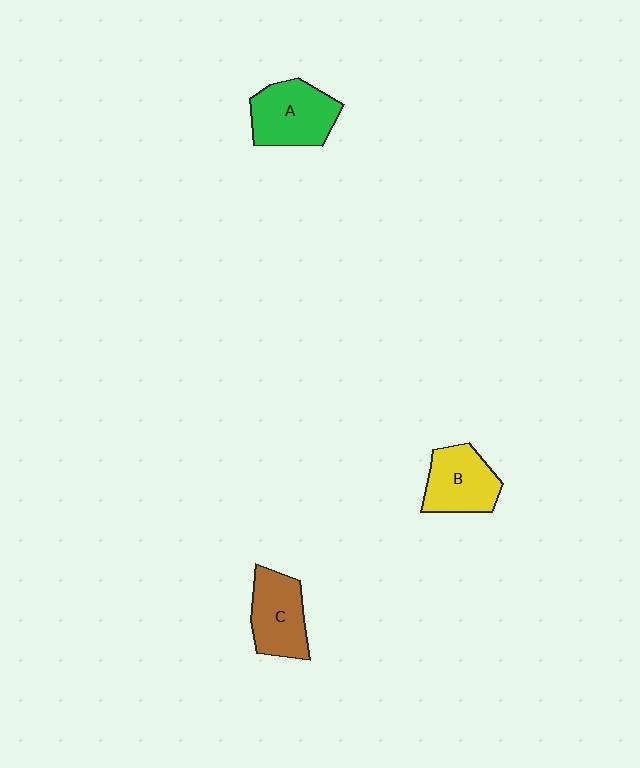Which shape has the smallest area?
Shape B (yellow).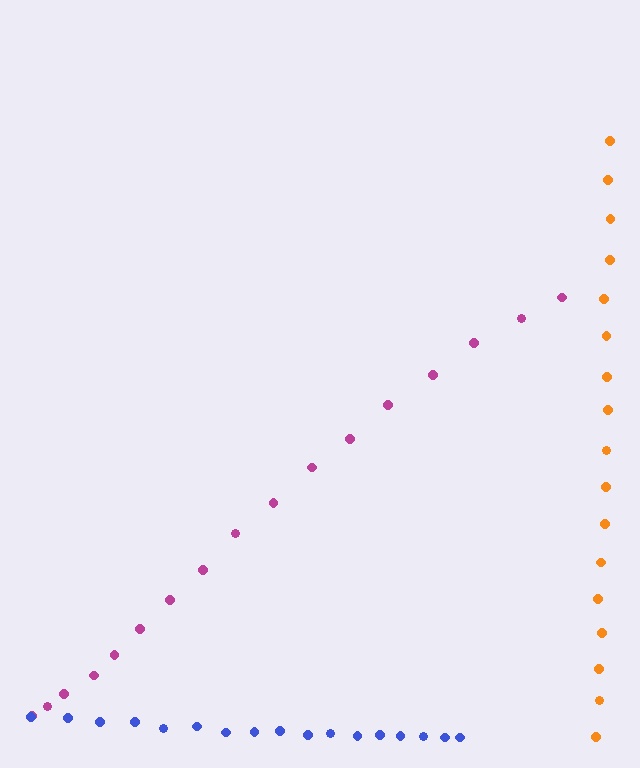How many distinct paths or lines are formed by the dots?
There are 3 distinct paths.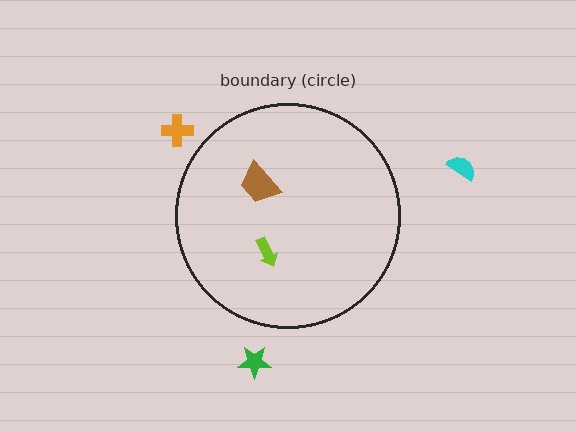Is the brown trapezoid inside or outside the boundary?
Inside.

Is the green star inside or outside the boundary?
Outside.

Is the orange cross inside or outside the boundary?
Outside.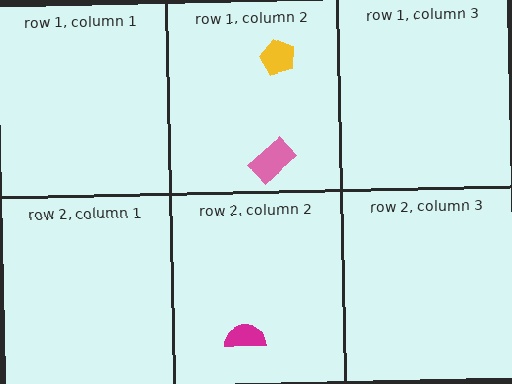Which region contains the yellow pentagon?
The row 1, column 2 region.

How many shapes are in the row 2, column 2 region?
1.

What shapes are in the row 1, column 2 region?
The yellow pentagon, the pink rectangle.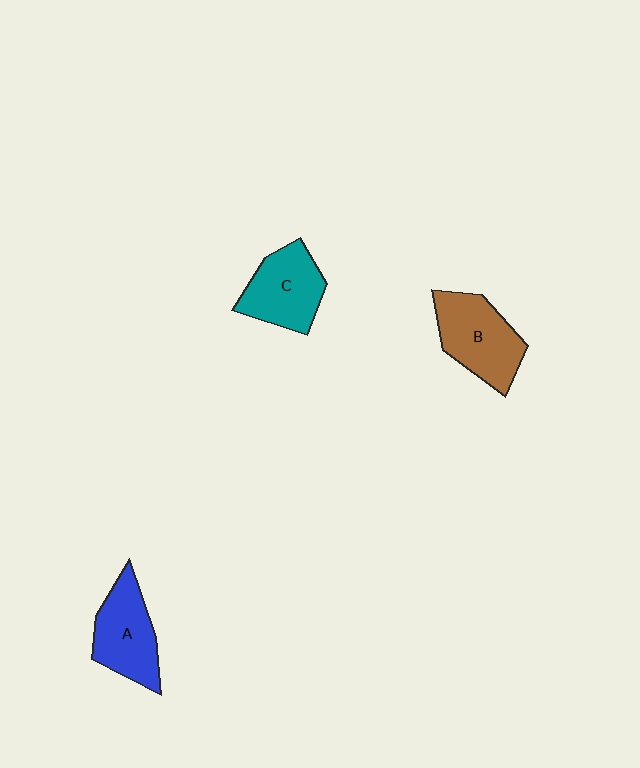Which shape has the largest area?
Shape B (brown).